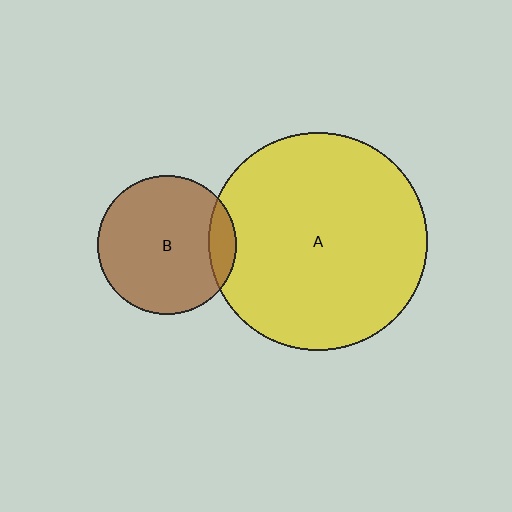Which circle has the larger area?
Circle A (yellow).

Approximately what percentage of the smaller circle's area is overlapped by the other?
Approximately 10%.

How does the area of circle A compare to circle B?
Approximately 2.5 times.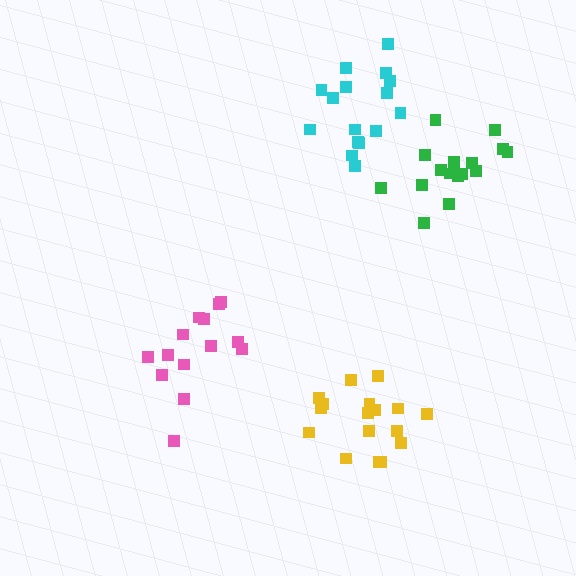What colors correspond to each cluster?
The clusters are colored: cyan, pink, yellow, green.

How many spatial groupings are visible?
There are 4 spatial groupings.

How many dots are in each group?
Group 1: 16 dots, Group 2: 14 dots, Group 3: 17 dots, Group 4: 16 dots (63 total).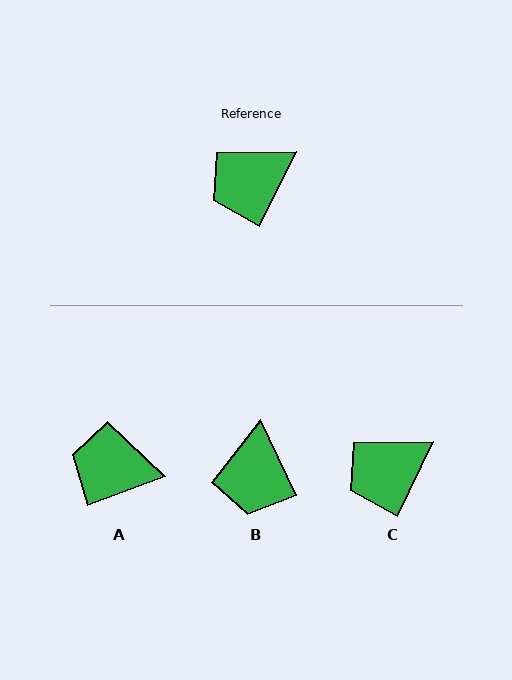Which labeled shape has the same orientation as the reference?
C.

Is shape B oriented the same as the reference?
No, it is off by about 51 degrees.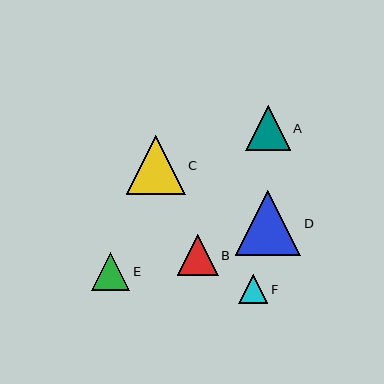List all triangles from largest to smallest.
From largest to smallest: D, C, A, B, E, F.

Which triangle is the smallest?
Triangle F is the smallest with a size of approximately 29 pixels.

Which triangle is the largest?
Triangle D is the largest with a size of approximately 66 pixels.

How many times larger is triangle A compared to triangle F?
Triangle A is approximately 1.5 times the size of triangle F.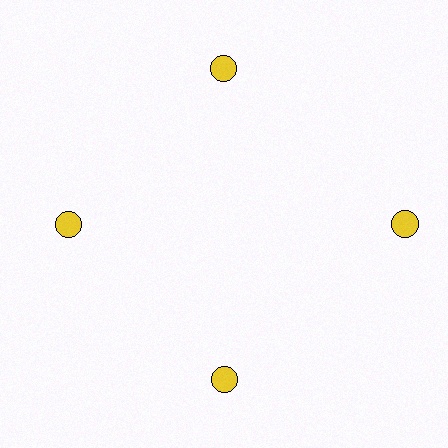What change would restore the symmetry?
The symmetry would be restored by moving it inward, back onto the ring so that all 4 circles sit at equal angles and equal distance from the center.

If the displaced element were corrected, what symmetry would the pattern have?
It would have 4-fold rotational symmetry — the pattern would map onto itself every 90 degrees.